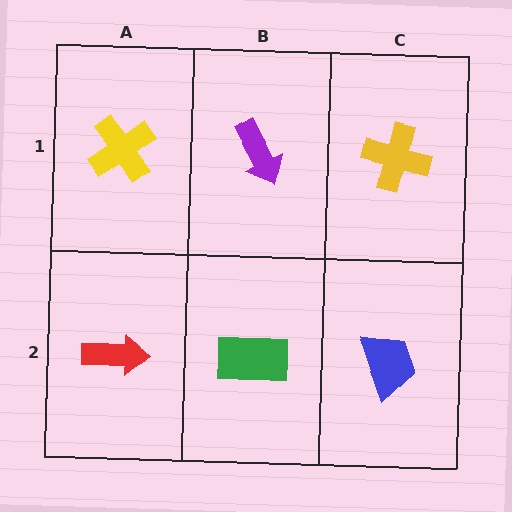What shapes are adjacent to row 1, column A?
A red arrow (row 2, column A), a purple arrow (row 1, column B).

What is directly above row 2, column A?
A yellow cross.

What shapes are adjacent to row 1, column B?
A green rectangle (row 2, column B), a yellow cross (row 1, column A), a yellow cross (row 1, column C).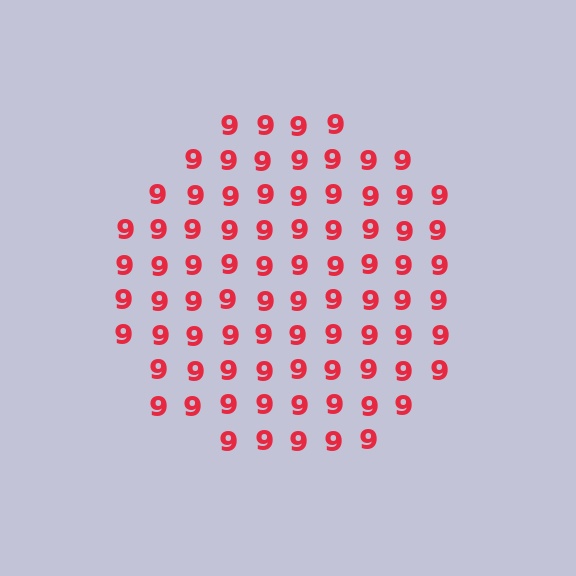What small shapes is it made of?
It is made of small digit 9's.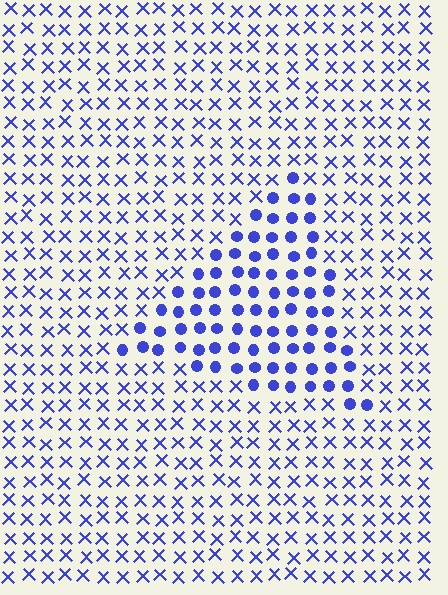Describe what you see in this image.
The image is filled with small blue elements arranged in a uniform grid. A triangle-shaped region contains circles, while the surrounding area contains X marks. The boundary is defined purely by the change in element shape.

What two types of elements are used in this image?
The image uses circles inside the triangle region and X marks outside it.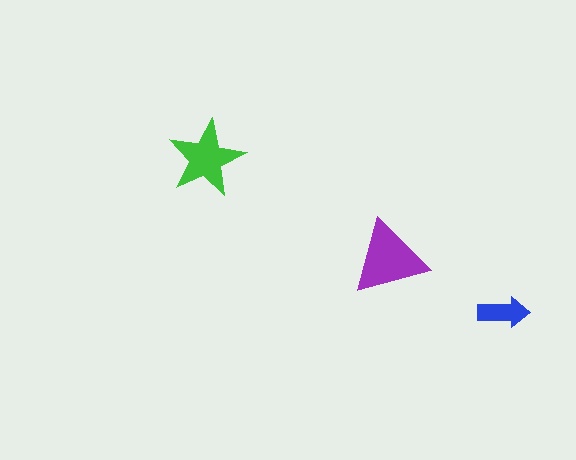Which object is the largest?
The purple triangle.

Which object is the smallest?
The blue arrow.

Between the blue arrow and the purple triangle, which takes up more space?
The purple triangle.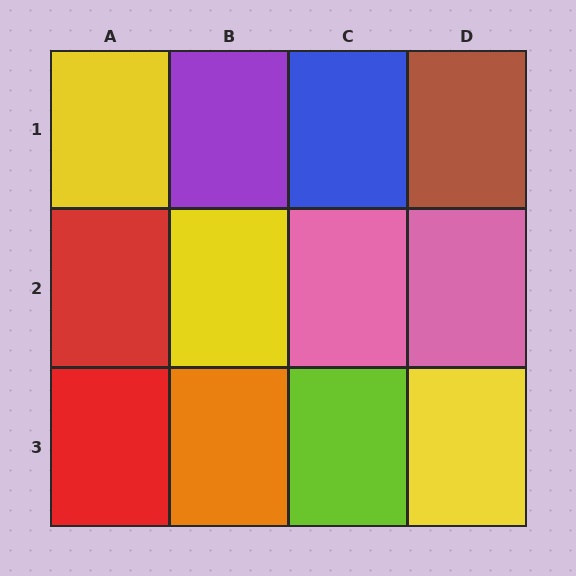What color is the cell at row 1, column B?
Purple.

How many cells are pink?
2 cells are pink.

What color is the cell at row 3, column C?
Lime.